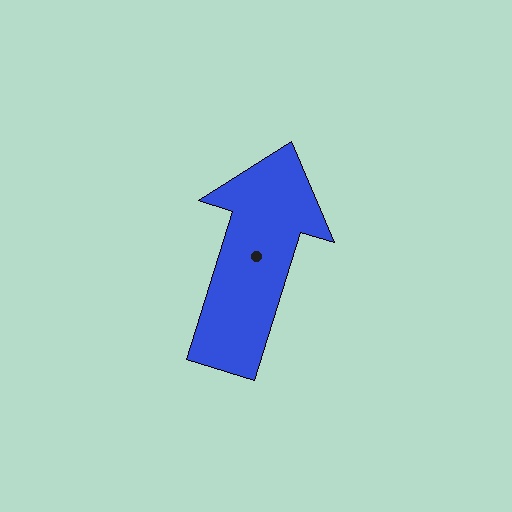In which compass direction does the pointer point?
North.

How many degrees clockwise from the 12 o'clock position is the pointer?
Approximately 17 degrees.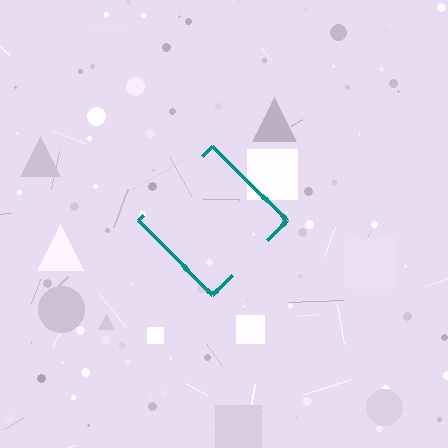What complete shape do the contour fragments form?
The contour fragments form a diamond.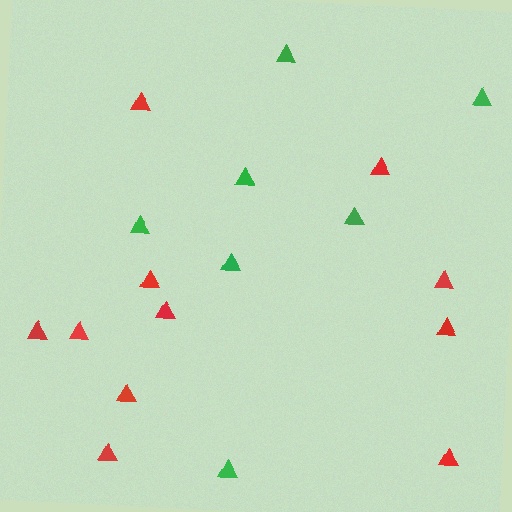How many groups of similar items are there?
There are 2 groups: one group of red triangles (11) and one group of green triangles (7).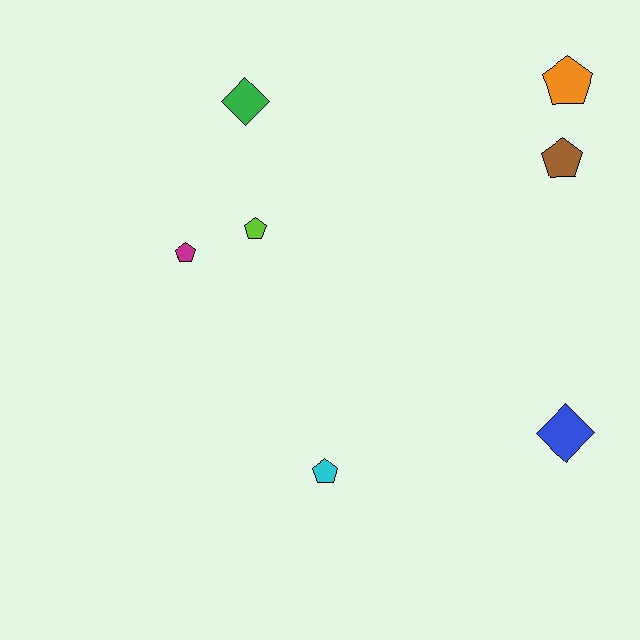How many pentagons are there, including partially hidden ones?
There are 5 pentagons.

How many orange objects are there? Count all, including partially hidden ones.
There is 1 orange object.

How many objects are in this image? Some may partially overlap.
There are 7 objects.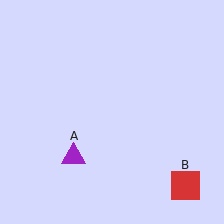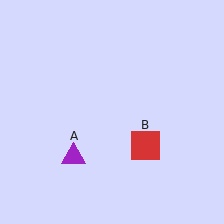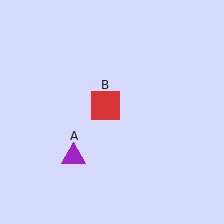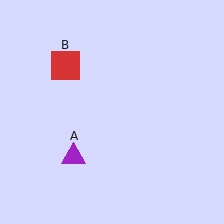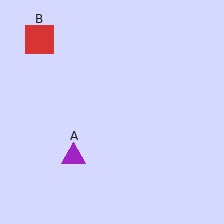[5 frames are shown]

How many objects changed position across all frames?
1 object changed position: red square (object B).